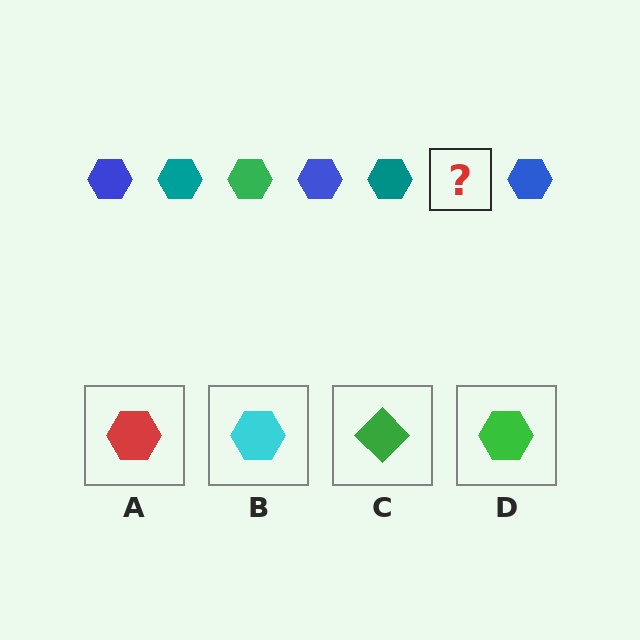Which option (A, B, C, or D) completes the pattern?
D.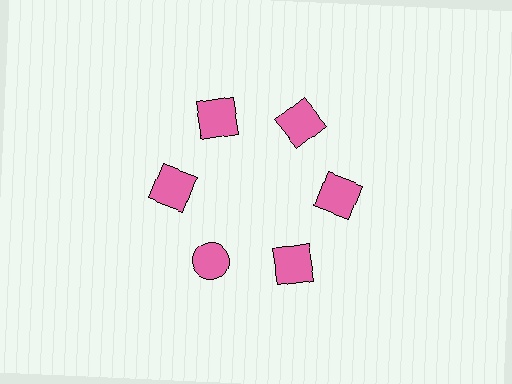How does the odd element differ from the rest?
It has a different shape: circle instead of square.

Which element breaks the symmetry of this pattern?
The pink circle at roughly the 7 o'clock position breaks the symmetry. All other shapes are pink squares.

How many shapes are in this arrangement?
There are 6 shapes arranged in a ring pattern.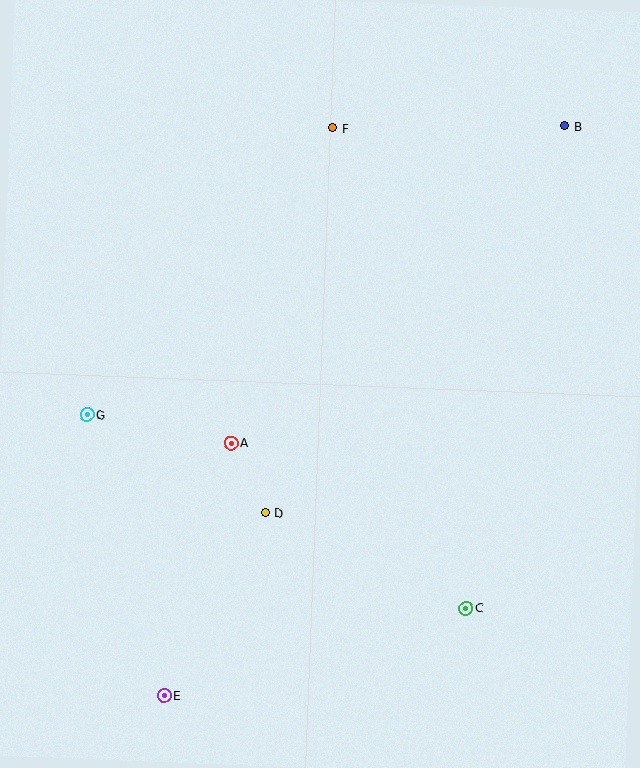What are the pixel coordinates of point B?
Point B is at (565, 126).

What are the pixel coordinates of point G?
Point G is at (87, 415).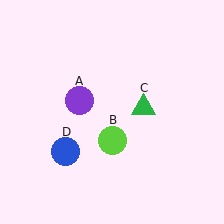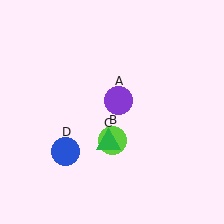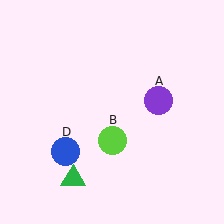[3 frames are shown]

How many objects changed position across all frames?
2 objects changed position: purple circle (object A), green triangle (object C).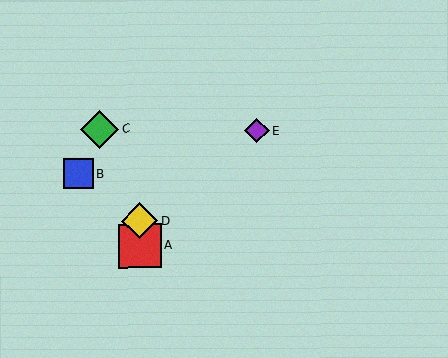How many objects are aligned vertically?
2 objects (A, D) are aligned vertically.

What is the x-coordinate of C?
Object C is at x≈99.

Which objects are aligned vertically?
Objects A, D are aligned vertically.